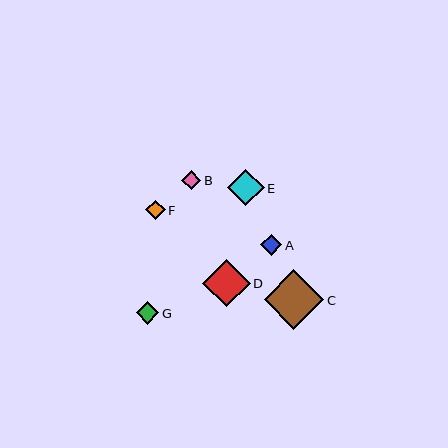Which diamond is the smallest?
Diamond B is the smallest with a size of approximately 19 pixels.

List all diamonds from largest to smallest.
From largest to smallest: C, D, E, G, A, F, B.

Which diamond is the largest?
Diamond C is the largest with a size of approximately 60 pixels.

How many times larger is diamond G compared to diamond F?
Diamond G is approximately 1.2 times the size of diamond F.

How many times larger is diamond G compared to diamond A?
Diamond G is approximately 1.1 times the size of diamond A.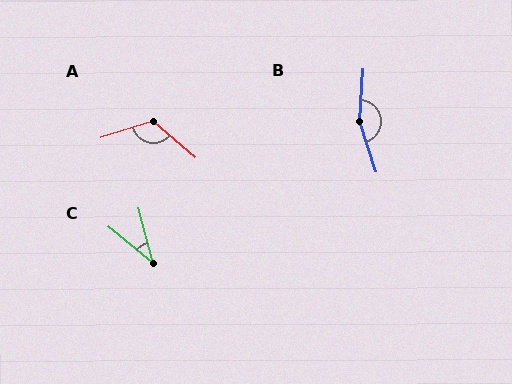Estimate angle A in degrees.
Approximately 122 degrees.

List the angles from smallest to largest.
C (36°), A (122°), B (158°).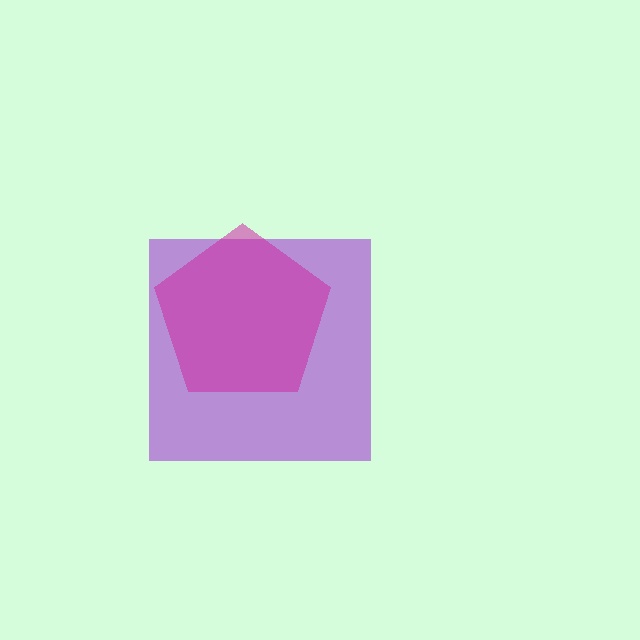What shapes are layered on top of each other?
The layered shapes are: a purple square, a magenta pentagon.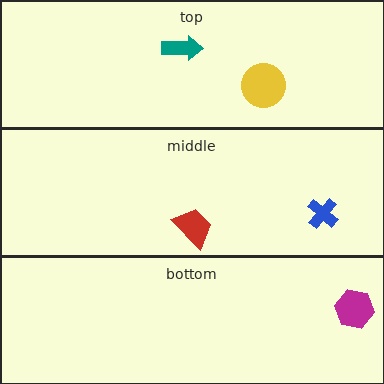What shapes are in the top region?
The yellow circle, the teal arrow.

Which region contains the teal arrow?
The top region.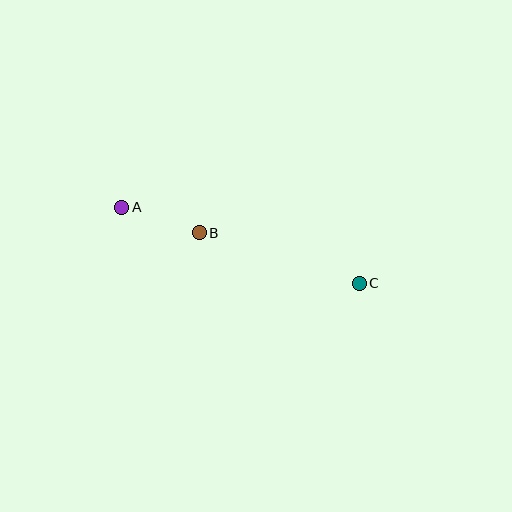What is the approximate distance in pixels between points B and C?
The distance between B and C is approximately 168 pixels.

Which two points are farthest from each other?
Points A and C are farthest from each other.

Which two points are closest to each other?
Points A and B are closest to each other.